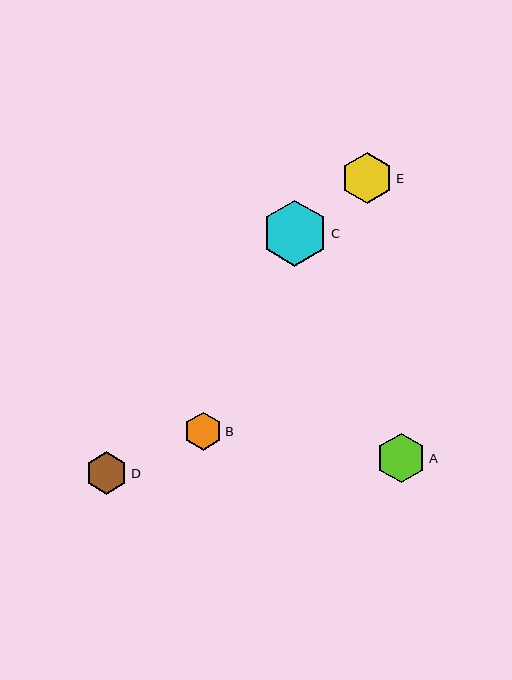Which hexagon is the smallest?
Hexagon B is the smallest with a size of approximately 38 pixels.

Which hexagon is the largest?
Hexagon C is the largest with a size of approximately 66 pixels.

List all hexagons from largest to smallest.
From largest to smallest: C, E, A, D, B.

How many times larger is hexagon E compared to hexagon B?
Hexagon E is approximately 1.3 times the size of hexagon B.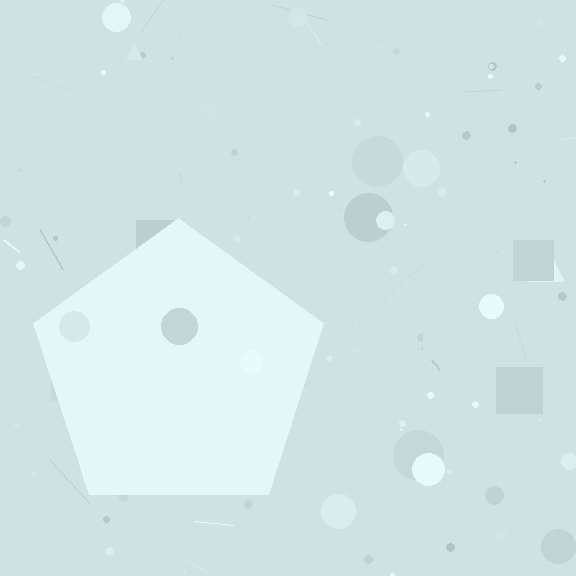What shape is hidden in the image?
A pentagon is hidden in the image.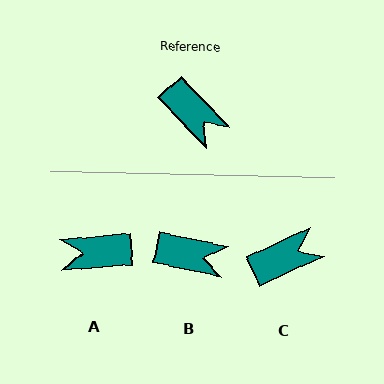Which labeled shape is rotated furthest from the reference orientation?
A, about 129 degrees away.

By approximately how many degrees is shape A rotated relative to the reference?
Approximately 129 degrees clockwise.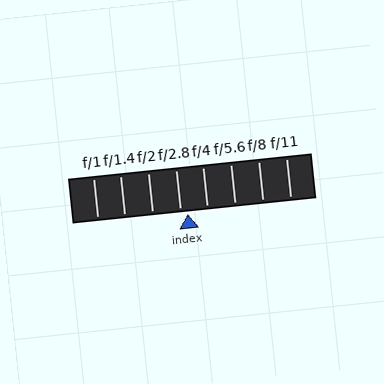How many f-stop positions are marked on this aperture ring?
There are 8 f-stop positions marked.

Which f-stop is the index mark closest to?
The index mark is closest to f/2.8.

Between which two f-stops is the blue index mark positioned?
The index mark is between f/2.8 and f/4.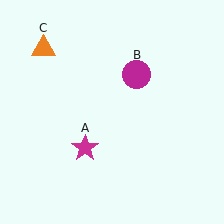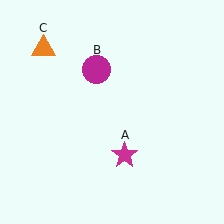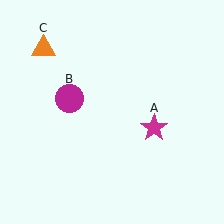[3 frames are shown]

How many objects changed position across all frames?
2 objects changed position: magenta star (object A), magenta circle (object B).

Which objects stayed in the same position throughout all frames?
Orange triangle (object C) remained stationary.